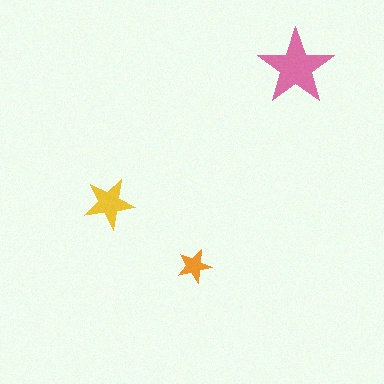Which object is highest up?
The pink star is topmost.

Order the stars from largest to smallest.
the pink one, the yellow one, the orange one.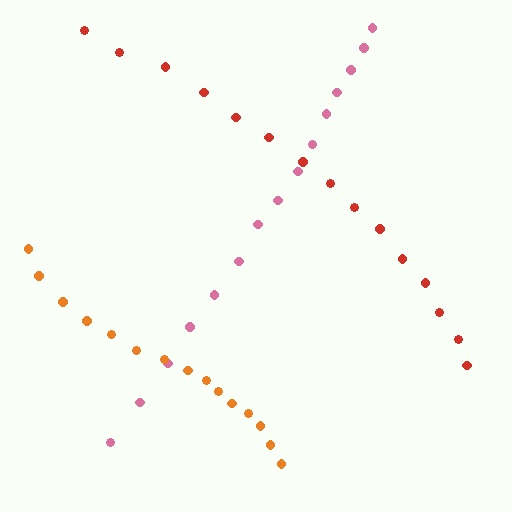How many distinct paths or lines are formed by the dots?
There are 3 distinct paths.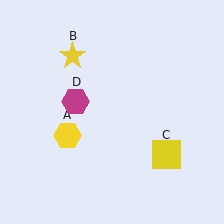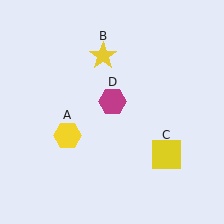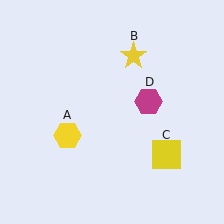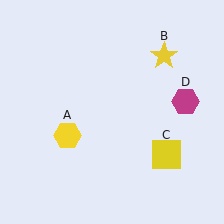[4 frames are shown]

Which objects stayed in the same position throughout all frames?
Yellow hexagon (object A) and yellow square (object C) remained stationary.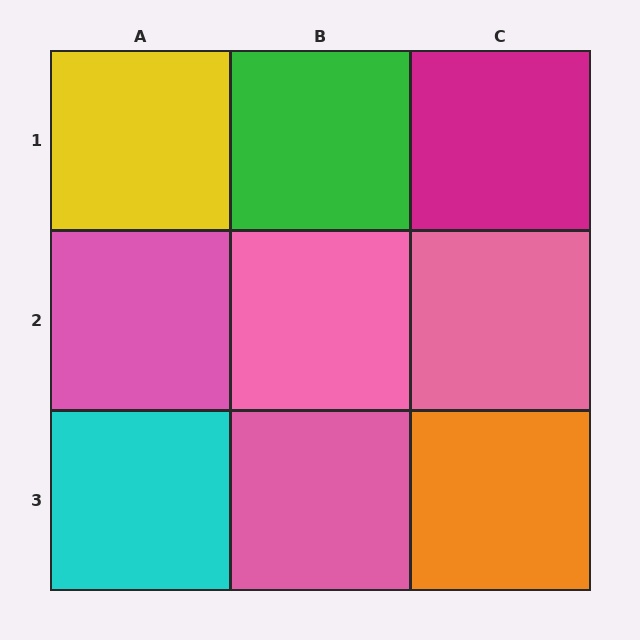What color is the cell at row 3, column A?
Cyan.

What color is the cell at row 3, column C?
Orange.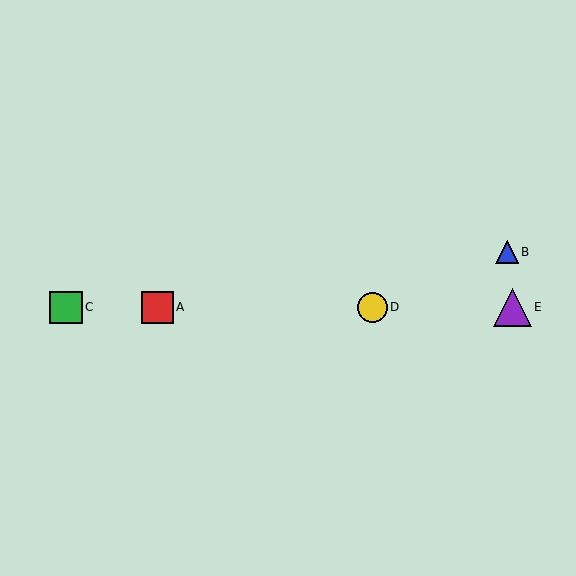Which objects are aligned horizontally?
Objects A, C, D, E are aligned horizontally.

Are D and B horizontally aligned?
No, D is at y≈307 and B is at y≈252.